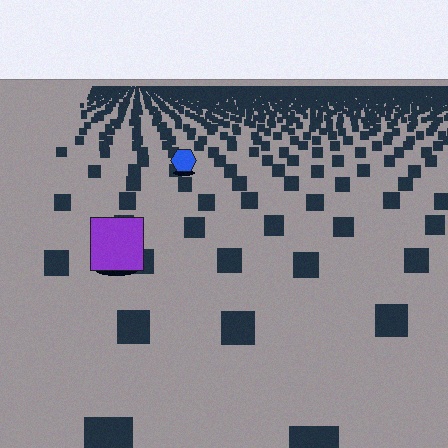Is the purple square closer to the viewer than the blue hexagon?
Yes. The purple square is closer — you can tell from the texture gradient: the ground texture is coarser near it.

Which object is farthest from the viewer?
The blue hexagon is farthest from the viewer. It appears smaller and the ground texture around it is denser.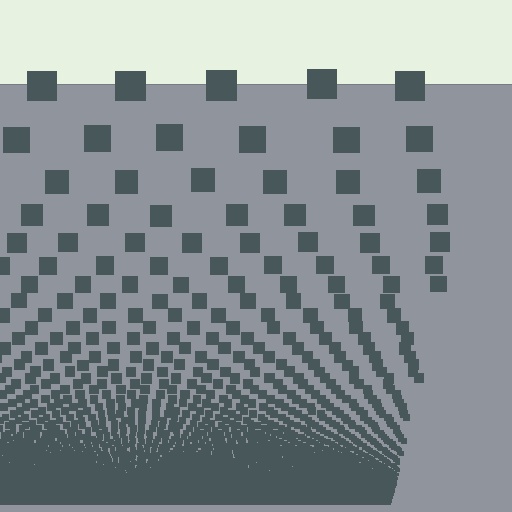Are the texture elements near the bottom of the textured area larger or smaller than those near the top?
Smaller. The gradient is inverted — elements near the bottom are smaller and denser.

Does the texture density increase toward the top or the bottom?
Density increases toward the bottom.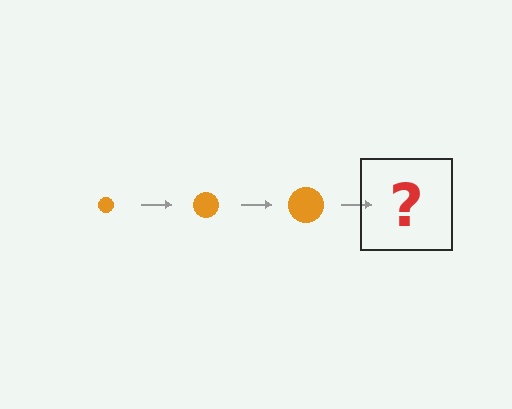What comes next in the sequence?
The next element should be an orange circle, larger than the previous one.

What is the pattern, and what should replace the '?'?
The pattern is that the circle gets progressively larger each step. The '?' should be an orange circle, larger than the previous one.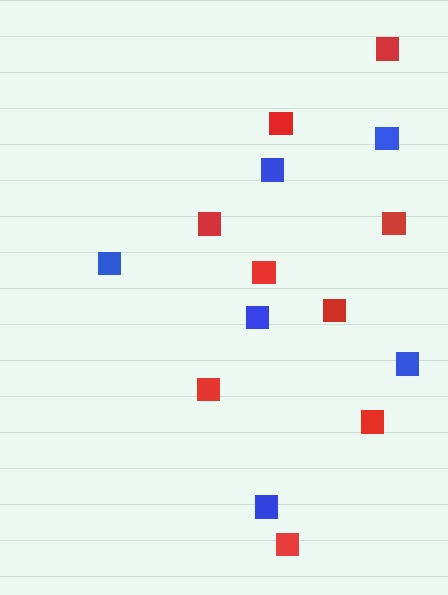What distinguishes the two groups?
There are 2 groups: one group of red squares (9) and one group of blue squares (6).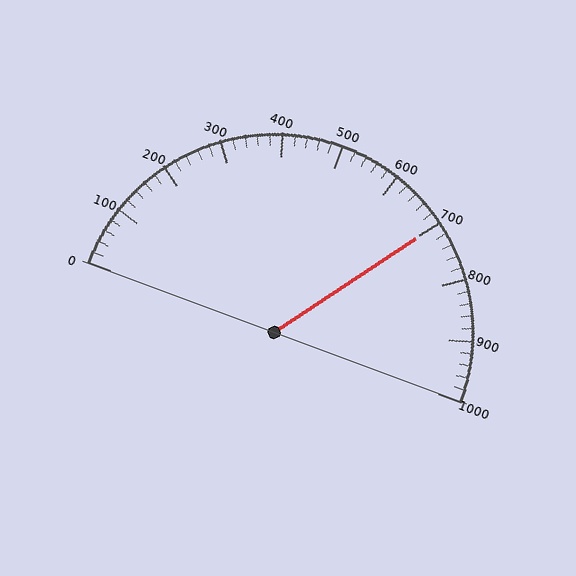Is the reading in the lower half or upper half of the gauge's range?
The reading is in the upper half of the range (0 to 1000).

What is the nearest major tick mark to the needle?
The nearest major tick mark is 700.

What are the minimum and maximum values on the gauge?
The gauge ranges from 0 to 1000.